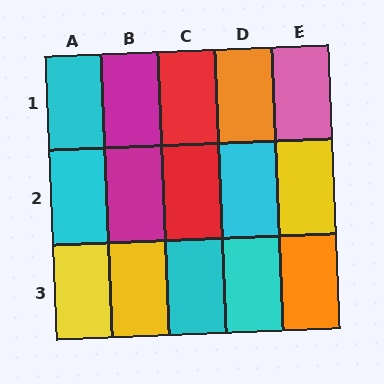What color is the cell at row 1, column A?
Cyan.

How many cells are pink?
1 cell is pink.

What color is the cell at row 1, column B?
Magenta.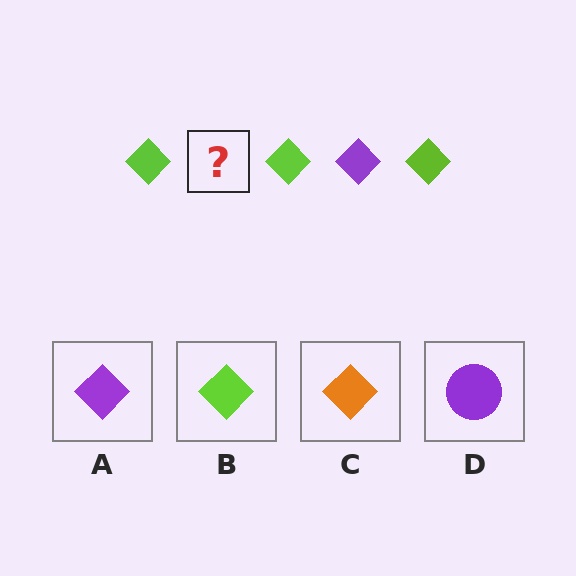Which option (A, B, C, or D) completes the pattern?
A.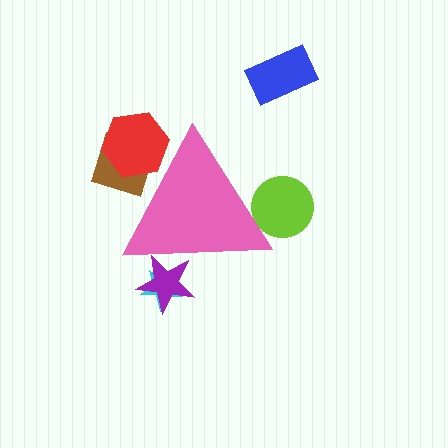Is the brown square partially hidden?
Yes, the brown square is partially hidden behind the pink triangle.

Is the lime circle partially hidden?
Yes, the lime circle is partially hidden behind the pink triangle.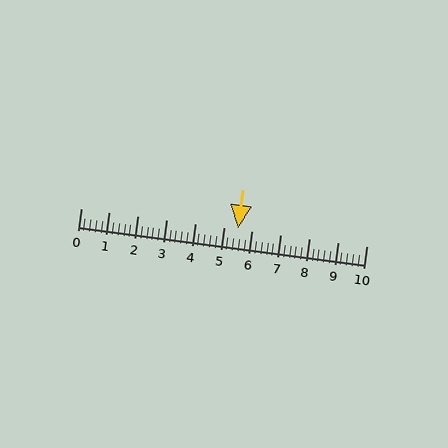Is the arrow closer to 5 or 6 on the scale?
The arrow is closer to 6.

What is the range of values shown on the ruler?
The ruler shows values from 0 to 10.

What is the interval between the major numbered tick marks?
The major tick marks are spaced 1 units apart.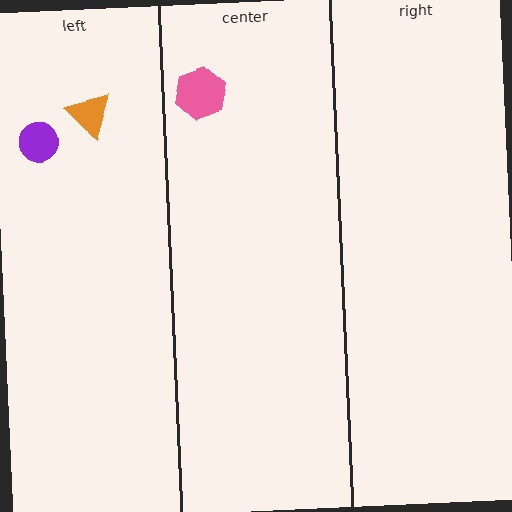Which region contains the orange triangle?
The left region.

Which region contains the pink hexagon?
The center region.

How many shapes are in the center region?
1.